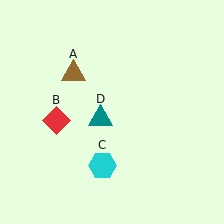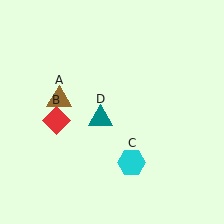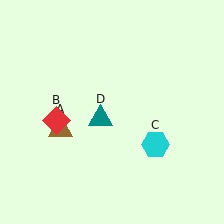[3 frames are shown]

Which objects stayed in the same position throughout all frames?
Red diamond (object B) and teal triangle (object D) remained stationary.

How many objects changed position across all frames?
2 objects changed position: brown triangle (object A), cyan hexagon (object C).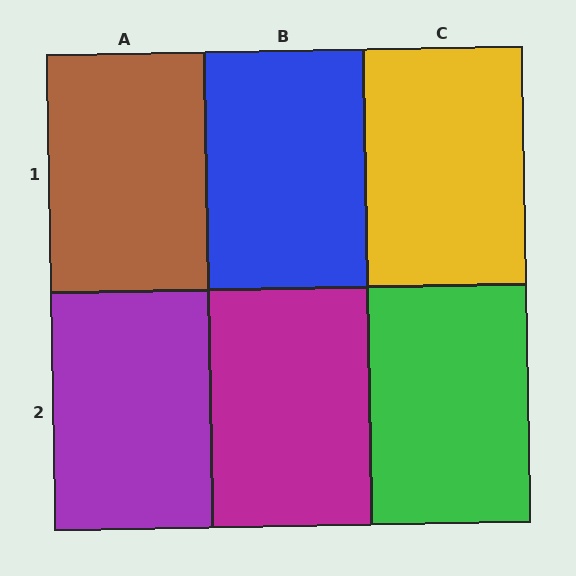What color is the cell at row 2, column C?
Green.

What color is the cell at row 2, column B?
Magenta.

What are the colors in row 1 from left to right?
Brown, blue, yellow.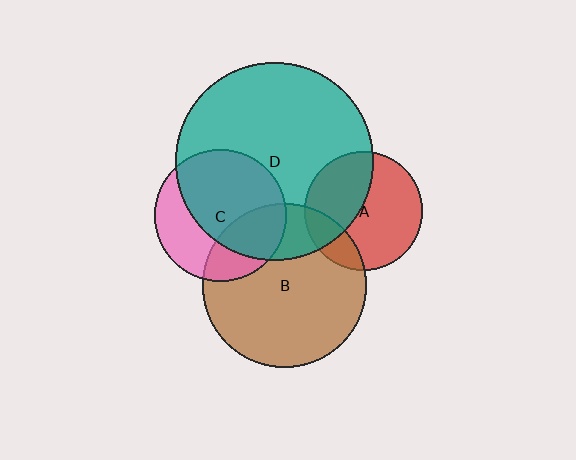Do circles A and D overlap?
Yes.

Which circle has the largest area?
Circle D (teal).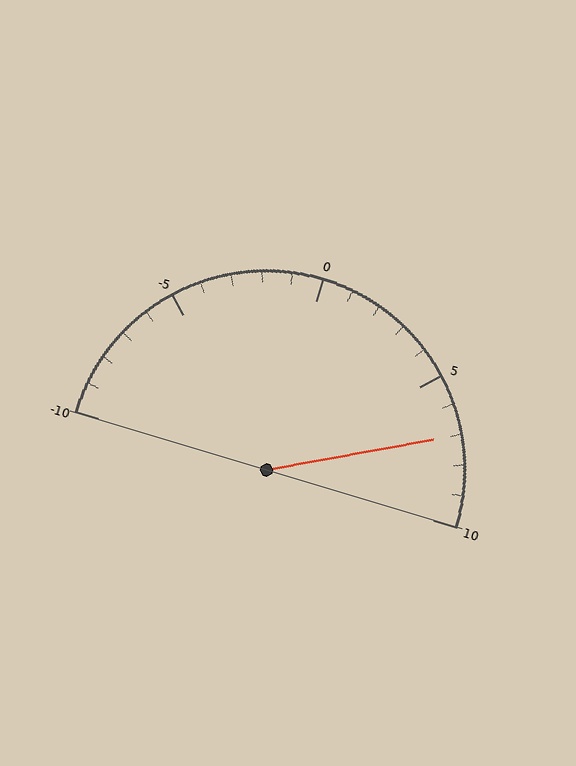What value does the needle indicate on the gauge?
The needle indicates approximately 7.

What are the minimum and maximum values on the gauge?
The gauge ranges from -10 to 10.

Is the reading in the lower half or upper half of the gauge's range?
The reading is in the upper half of the range (-10 to 10).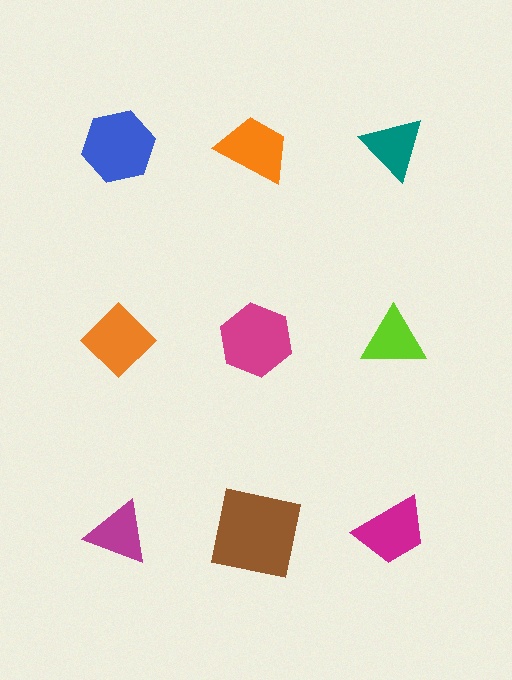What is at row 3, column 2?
A brown square.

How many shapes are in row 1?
3 shapes.